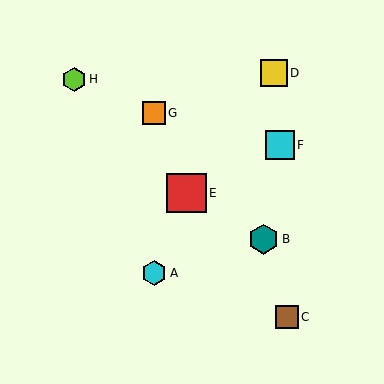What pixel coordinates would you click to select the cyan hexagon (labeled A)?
Click at (154, 273) to select the cyan hexagon A.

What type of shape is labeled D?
Shape D is a yellow square.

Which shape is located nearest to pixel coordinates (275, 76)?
The yellow square (labeled D) at (274, 73) is nearest to that location.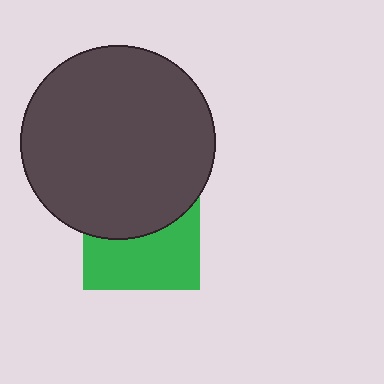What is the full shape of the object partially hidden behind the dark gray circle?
The partially hidden object is a green square.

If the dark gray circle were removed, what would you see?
You would see the complete green square.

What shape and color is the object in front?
The object in front is a dark gray circle.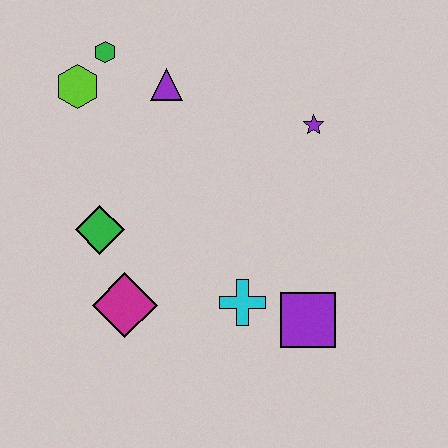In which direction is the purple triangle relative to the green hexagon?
The purple triangle is to the right of the green hexagon.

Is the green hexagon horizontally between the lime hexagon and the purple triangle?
Yes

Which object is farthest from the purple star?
The magenta diamond is farthest from the purple star.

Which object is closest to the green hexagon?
The lime hexagon is closest to the green hexagon.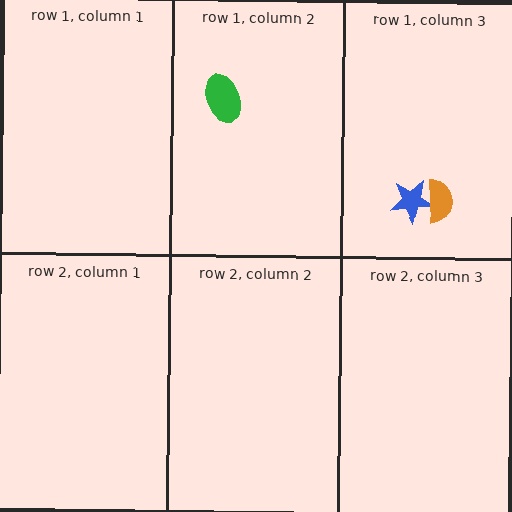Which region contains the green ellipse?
The row 1, column 2 region.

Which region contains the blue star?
The row 1, column 3 region.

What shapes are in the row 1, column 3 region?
The blue star, the orange semicircle.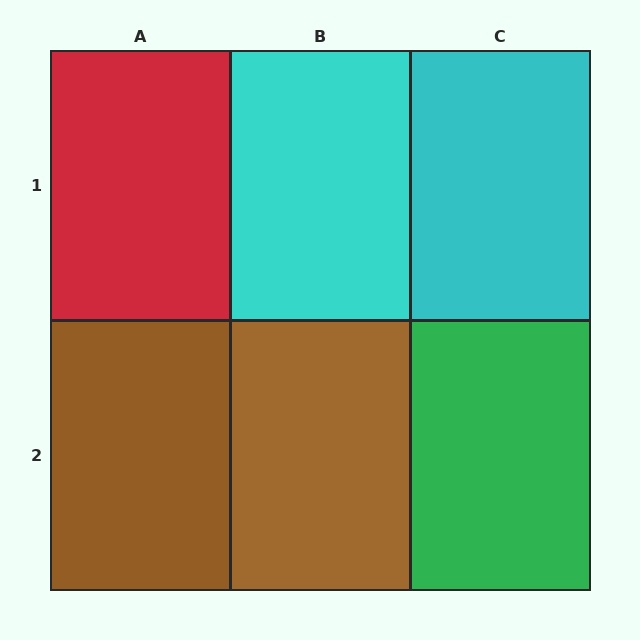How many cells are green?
1 cell is green.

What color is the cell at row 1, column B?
Cyan.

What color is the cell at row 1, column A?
Red.